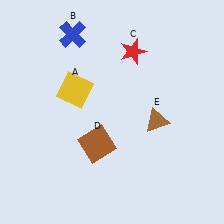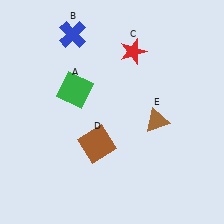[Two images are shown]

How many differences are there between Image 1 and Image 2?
There is 1 difference between the two images.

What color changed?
The square (A) changed from yellow in Image 1 to green in Image 2.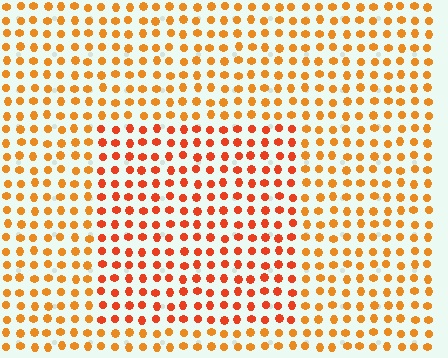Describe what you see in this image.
The image is filled with small orange elements in a uniform arrangement. A rectangle-shaped region is visible where the elements are tinted to a slightly different hue, forming a subtle color boundary.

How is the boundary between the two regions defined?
The boundary is defined purely by a slight shift in hue (about 23 degrees). Spacing, size, and orientation are identical on both sides.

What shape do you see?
I see a rectangle.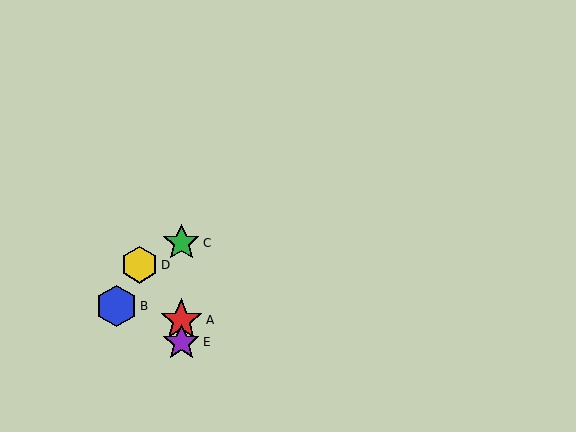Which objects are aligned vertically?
Objects A, C, E are aligned vertically.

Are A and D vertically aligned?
No, A is at x≈181 and D is at x≈139.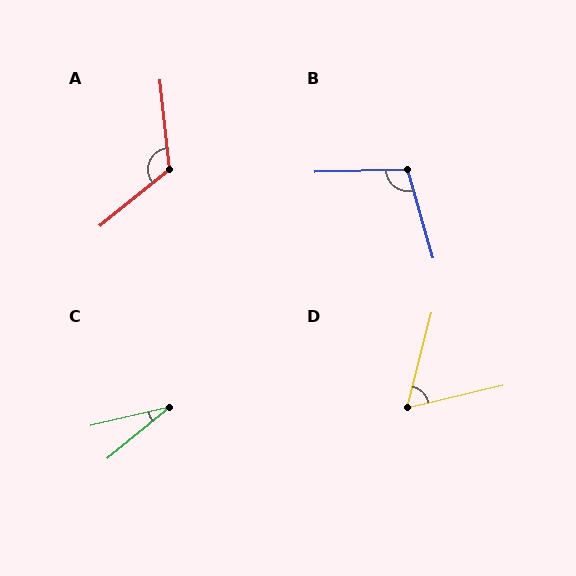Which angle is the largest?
A, at approximately 123 degrees.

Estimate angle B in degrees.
Approximately 105 degrees.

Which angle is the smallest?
C, at approximately 27 degrees.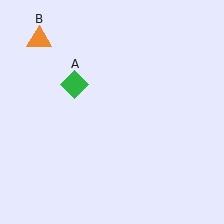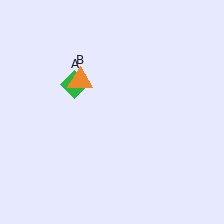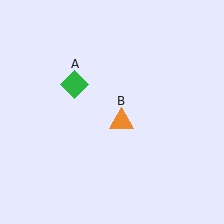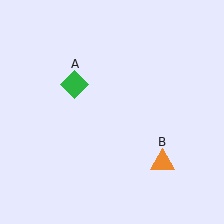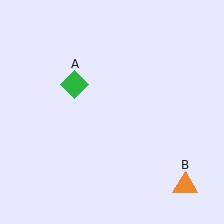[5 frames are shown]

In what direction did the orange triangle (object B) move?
The orange triangle (object B) moved down and to the right.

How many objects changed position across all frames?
1 object changed position: orange triangle (object B).